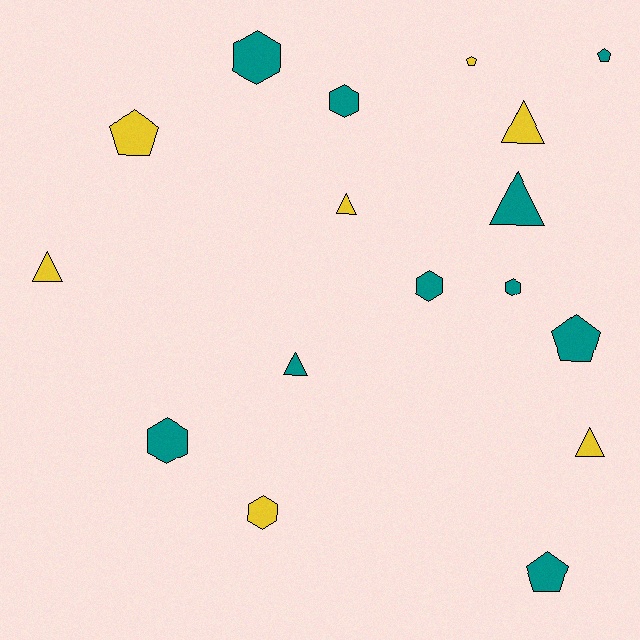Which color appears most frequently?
Teal, with 10 objects.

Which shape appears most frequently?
Triangle, with 6 objects.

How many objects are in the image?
There are 17 objects.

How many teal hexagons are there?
There are 5 teal hexagons.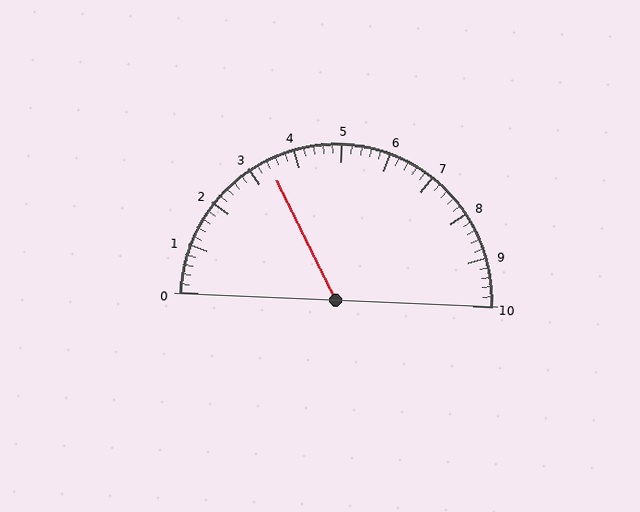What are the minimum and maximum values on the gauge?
The gauge ranges from 0 to 10.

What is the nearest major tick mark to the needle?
The nearest major tick mark is 3.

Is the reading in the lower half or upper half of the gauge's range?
The reading is in the lower half of the range (0 to 10).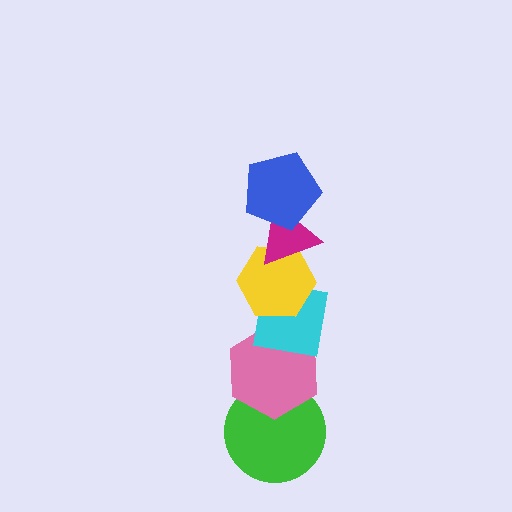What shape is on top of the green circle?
The pink hexagon is on top of the green circle.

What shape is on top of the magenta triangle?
The blue pentagon is on top of the magenta triangle.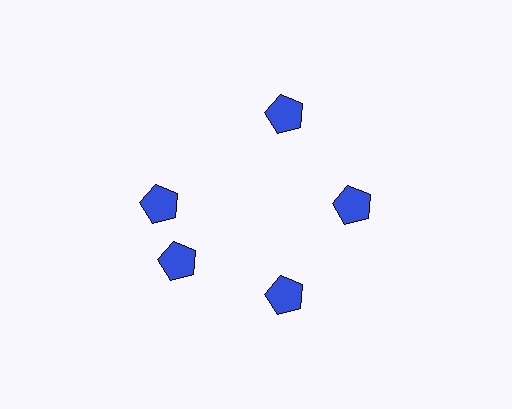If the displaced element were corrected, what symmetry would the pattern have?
It would have 5-fold rotational symmetry — the pattern would map onto itself every 72 degrees.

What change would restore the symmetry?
The symmetry would be restored by rotating it back into even spacing with its neighbors so that all 5 pentagons sit at equal angles and equal distance from the center.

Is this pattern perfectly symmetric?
No. The 5 blue pentagons are arranged in a ring, but one element near the 10 o'clock position is rotated out of alignment along the ring, breaking the 5-fold rotational symmetry.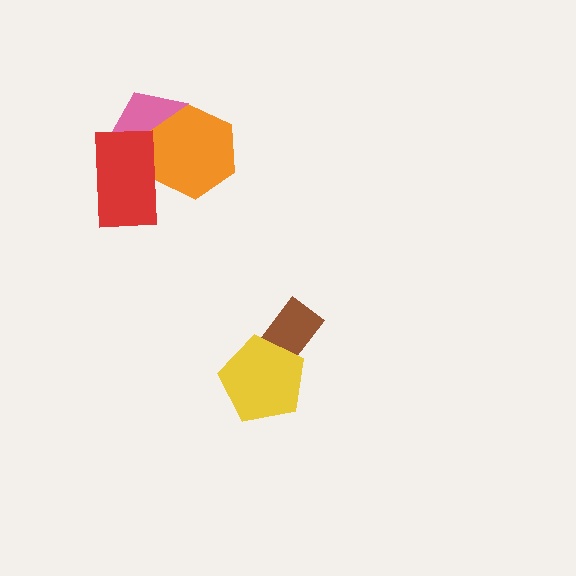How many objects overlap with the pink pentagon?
2 objects overlap with the pink pentagon.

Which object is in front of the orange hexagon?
The red rectangle is in front of the orange hexagon.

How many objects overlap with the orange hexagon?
2 objects overlap with the orange hexagon.